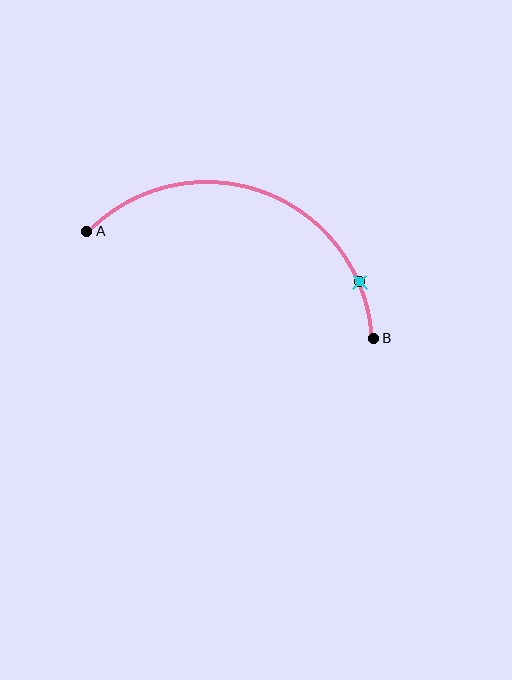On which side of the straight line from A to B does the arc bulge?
The arc bulges above the straight line connecting A and B.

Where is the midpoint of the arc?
The arc midpoint is the point on the curve farthest from the straight line joining A and B. It sits above that line.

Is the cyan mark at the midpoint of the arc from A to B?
No. The cyan mark lies on the arc but is closer to endpoint B. The arc midpoint would be at the point on the curve equidistant along the arc from both A and B.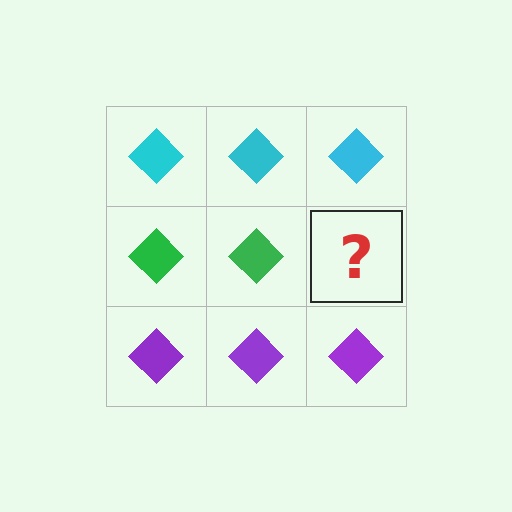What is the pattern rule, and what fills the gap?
The rule is that each row has a consistent color. The gap should be filled with a green diamond.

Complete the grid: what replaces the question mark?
The question mark should be replaced with a green diamond.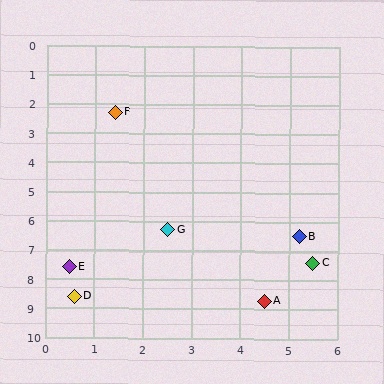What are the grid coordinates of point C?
Point C is at approximately (5.5, 7.4).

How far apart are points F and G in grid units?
Points F and G are about 4.1 grid units apart.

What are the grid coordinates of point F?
Point F is at approximately (1.4, 2.3).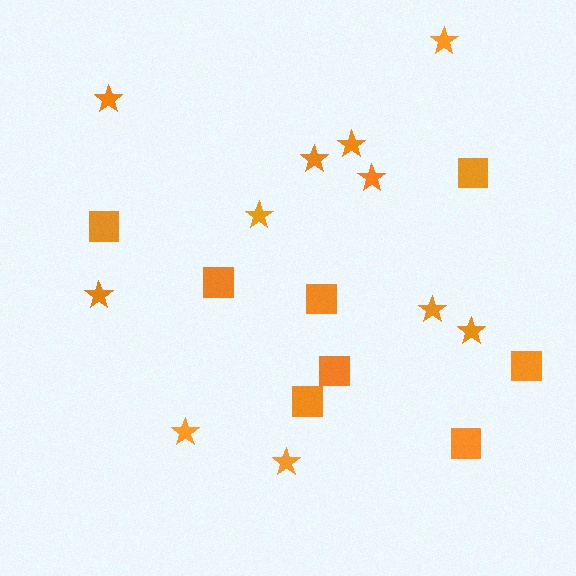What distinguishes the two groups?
There are 2 groups: one group of stars (11) and one group of squares (8).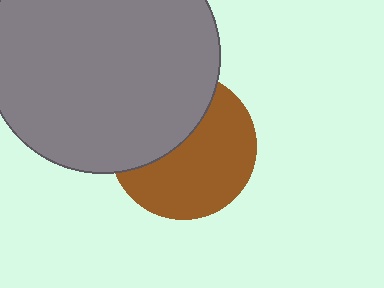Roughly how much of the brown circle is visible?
About half of it is visible (roughly 59%).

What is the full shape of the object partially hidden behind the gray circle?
The partially hidden object is a brown circle.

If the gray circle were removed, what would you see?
You would see the complete brown circle.